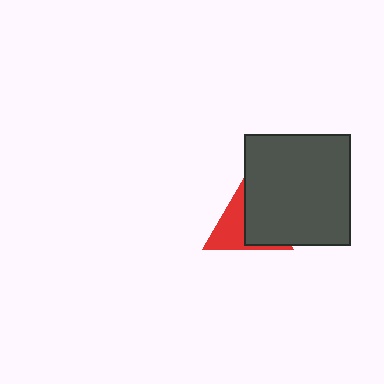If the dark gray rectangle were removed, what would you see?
You would see the complete red triangle.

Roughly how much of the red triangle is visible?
About half of it is visible (roughly 46%).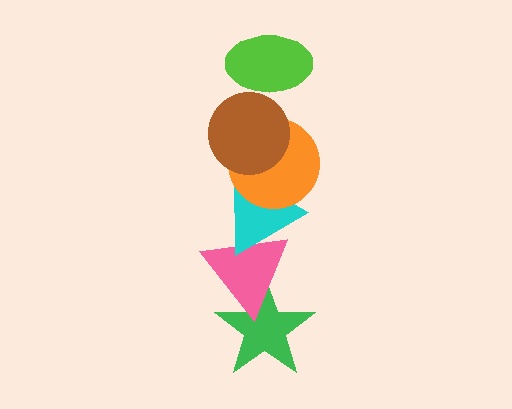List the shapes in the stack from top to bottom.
From top to bottom: the lime ellipse, the brown circle, the orange circle, the cyan triangle, the pink triangle, the green star.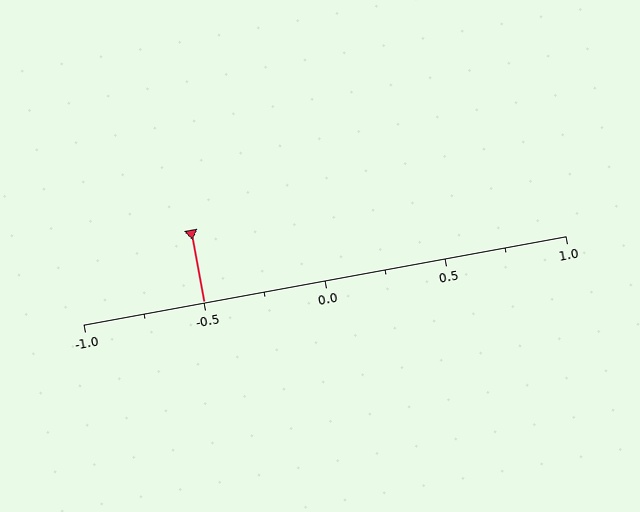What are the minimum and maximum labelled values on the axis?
The axis runs from -1.0 to 1.0.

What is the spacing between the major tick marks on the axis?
The major ticks are spaced 0.5 apart.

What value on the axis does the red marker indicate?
The marker indicates approximately -0.5.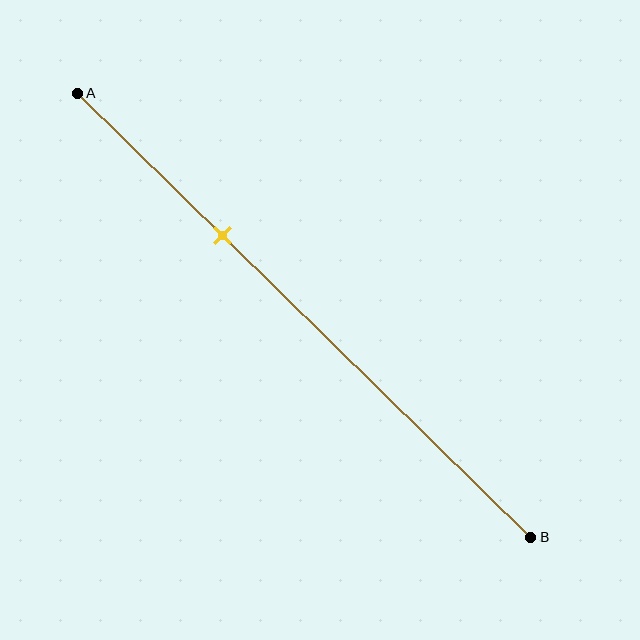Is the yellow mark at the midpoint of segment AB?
No, the mark is at about 30% from A, not at the 50% midpoint.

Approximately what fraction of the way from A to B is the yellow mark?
The yellow mark is approximately 30% of the way from A to B.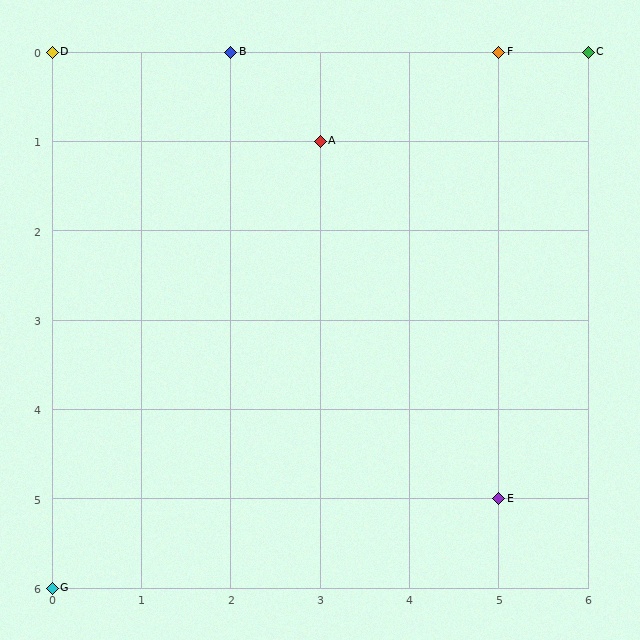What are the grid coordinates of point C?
Point C is at grid coordinates (6, 0).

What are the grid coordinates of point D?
Point D is at grid coordinates (0, 0).